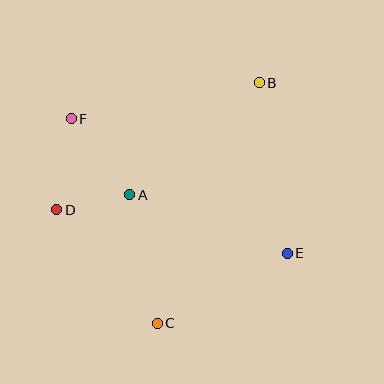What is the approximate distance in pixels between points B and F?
The distance between B and F is approximately 191 pixels.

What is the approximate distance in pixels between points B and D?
The distance between B and D is approximately 239 pixels.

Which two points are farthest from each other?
Points B and C are farthest from each other.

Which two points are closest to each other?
Points A and D are closest to each other.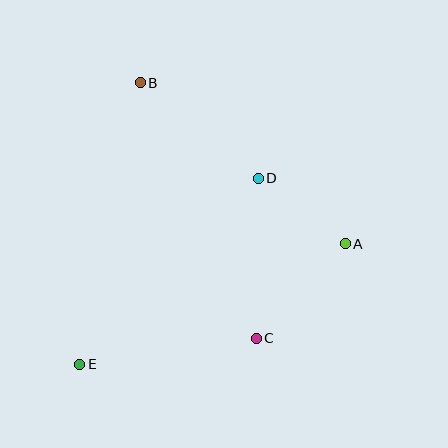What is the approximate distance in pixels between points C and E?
The distance between C and E is approximately 179 pixels.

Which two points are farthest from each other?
Points A and E are farthest from each other.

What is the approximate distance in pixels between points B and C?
The distance between B and C is approximately 281 pixels.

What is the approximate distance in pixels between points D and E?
The distance between D and E is approximately 258 pixels.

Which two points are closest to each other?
Points A and D are closest to each other.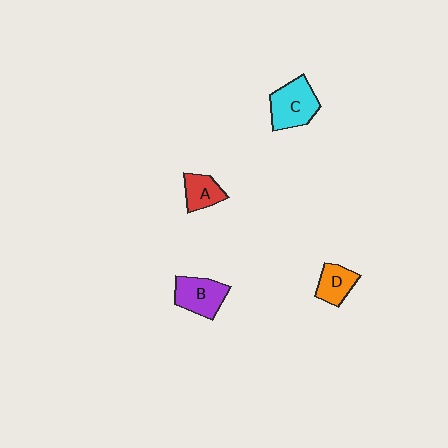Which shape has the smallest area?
Shape A (red).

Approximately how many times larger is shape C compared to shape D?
Approximately 1.6 times.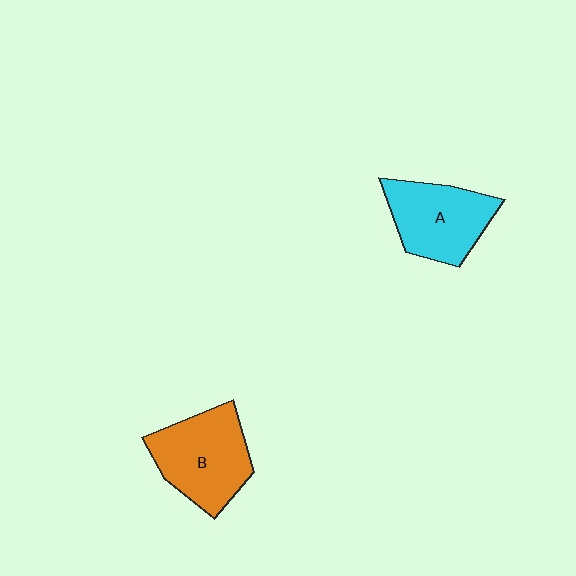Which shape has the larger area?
Shape B (orange).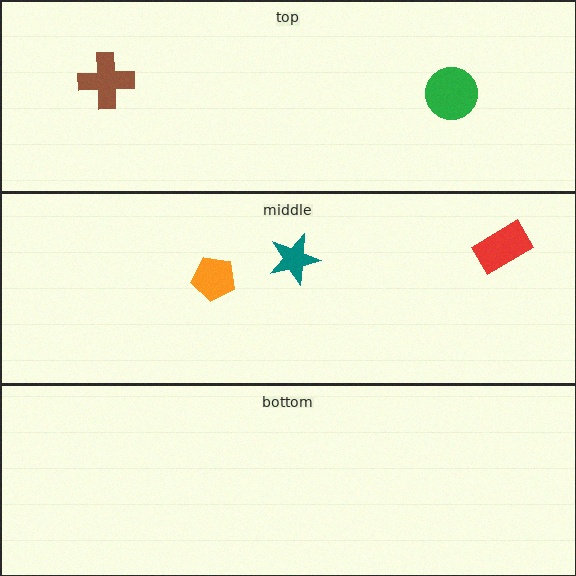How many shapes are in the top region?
2.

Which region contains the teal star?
The middle region.